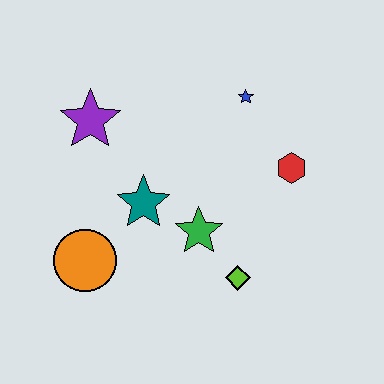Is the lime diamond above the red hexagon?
No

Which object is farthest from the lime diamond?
The purple star is farthest from the lime diamond.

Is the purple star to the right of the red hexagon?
No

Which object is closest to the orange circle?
The teal star is closest to the orange circle.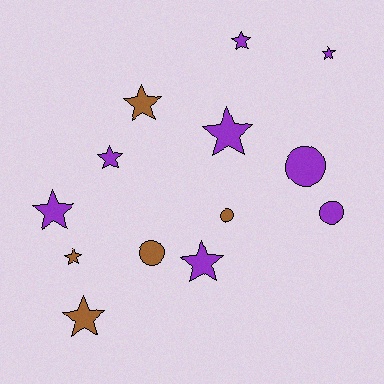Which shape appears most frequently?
Star, with 9 objects.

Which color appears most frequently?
Purple, with 8 objects.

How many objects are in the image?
There are 13 objects.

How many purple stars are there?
There are 6 purple stars.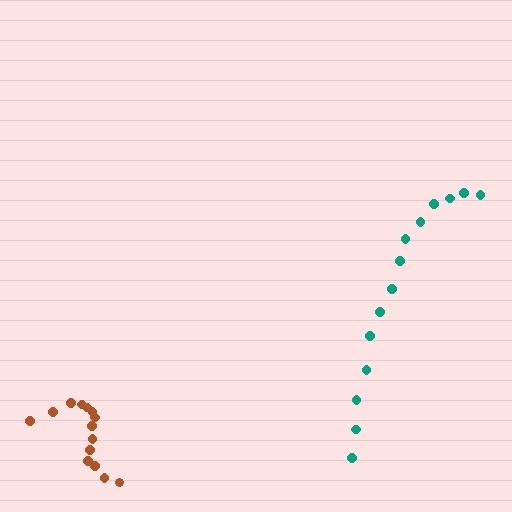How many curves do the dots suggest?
There are 2 distinct paths.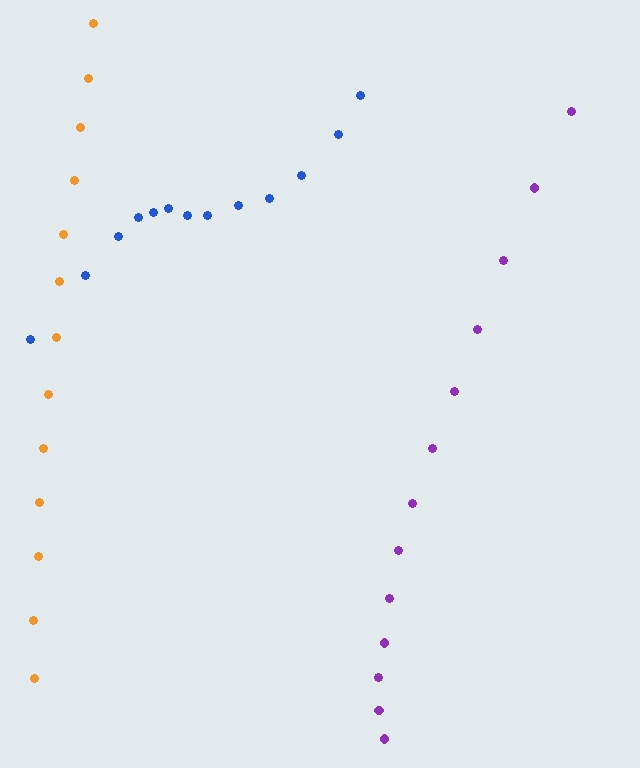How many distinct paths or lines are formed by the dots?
There are 3 distinct paths.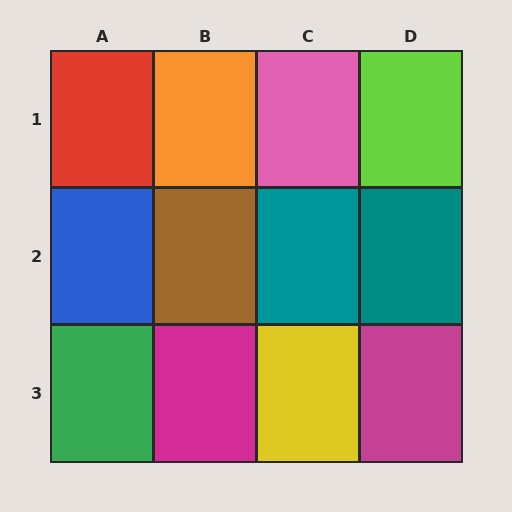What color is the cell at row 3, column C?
Yellow.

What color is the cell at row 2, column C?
Teal.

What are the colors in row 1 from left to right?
Red, orange, pink, lime.